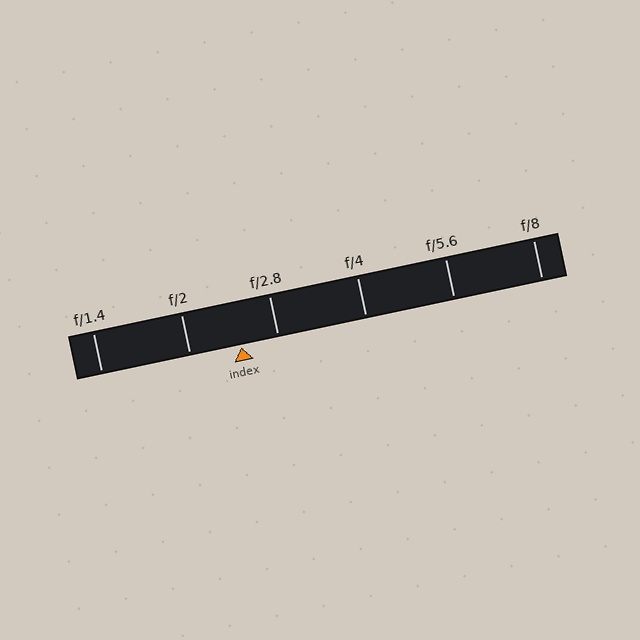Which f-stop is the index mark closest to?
The index mark is closest to f/2.8.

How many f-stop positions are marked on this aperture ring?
There are 6 f-stop positions marked.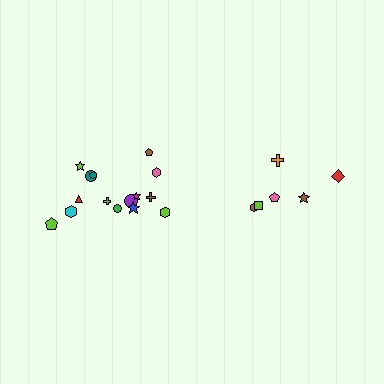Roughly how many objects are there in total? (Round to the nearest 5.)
Roughly 20 objects in total.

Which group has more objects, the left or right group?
The left group.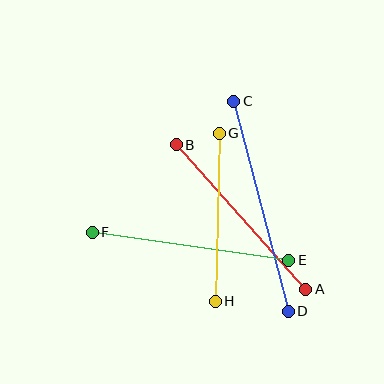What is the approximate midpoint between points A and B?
The midpoint is at approximately (241, 217) pixels.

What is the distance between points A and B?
The distance is approximately 194 pixels.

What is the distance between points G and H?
The distance is approximately 168 pixels.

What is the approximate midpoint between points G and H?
The midpoint is at approximately (217, 217) pixels.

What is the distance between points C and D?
The distance is approximately 217 pixels.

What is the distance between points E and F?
The distance is approximately 198 pixels.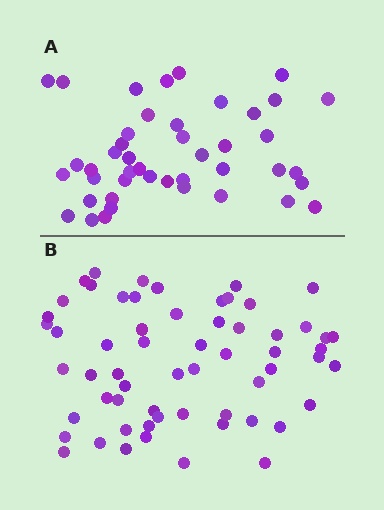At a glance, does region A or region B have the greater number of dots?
Region B (the bottom region) has more dots.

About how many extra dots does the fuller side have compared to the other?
Region B has approximately 15 more dots than region A.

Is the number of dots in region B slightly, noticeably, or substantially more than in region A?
Region B has noticeably more, but not dramatically so. The ratio is roughly 1.4 to 1.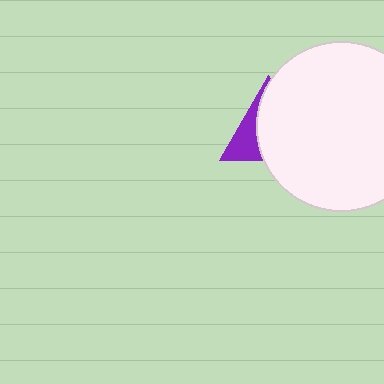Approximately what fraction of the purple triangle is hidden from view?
Roughly 66% of the purple triangle is hidden behind the white circle.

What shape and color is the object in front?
The object in front is a white circle.